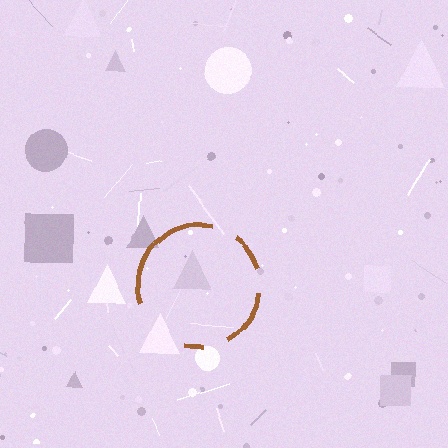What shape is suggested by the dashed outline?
The dashed outline suggests a circle.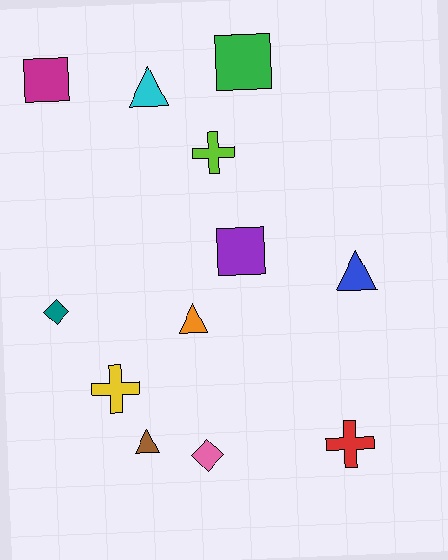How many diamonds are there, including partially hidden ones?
There are 2 diamonds.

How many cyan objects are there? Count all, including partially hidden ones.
There is 1 cyan object.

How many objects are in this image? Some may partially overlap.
There are 12 objects.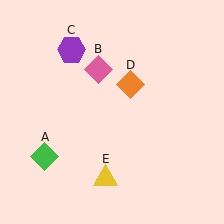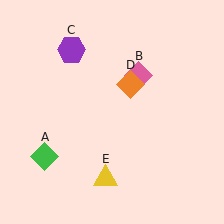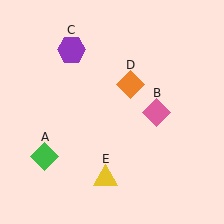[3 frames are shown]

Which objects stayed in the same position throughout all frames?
Green diamond (object A) and purple hexagon (object C) and orange diamond (object D) and yellow triangle (object E) remained stationary.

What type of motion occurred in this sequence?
The pink diamond (object B) rotated clockwise around the center of the scene.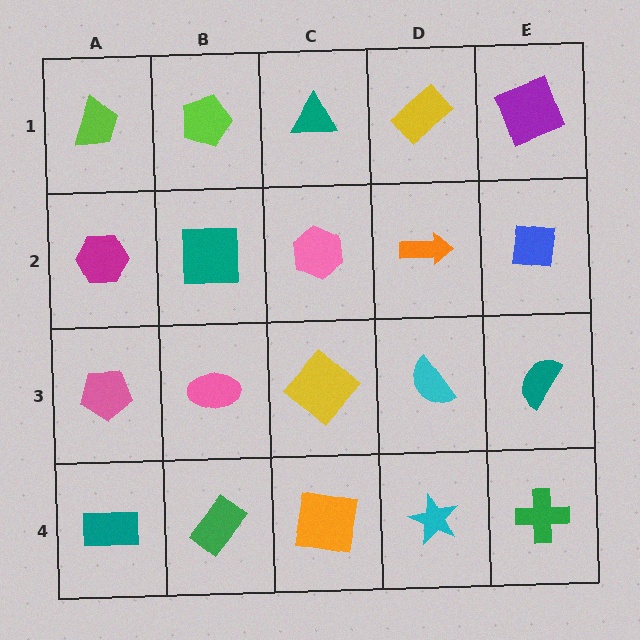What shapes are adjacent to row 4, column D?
A cyan semicircle (row 3, column D), an orange square (row 4, column C), a green cross (row 4, column E).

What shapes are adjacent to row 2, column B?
A lime pentagon (row 1, column B), a pink ellipse (row 3, column B), a magenta hexagon (row 2, column A), a pink hexagon (row 2, column C).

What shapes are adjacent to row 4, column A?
A pink pentagon (row 3, column A), a green rectangle (row 4, column B).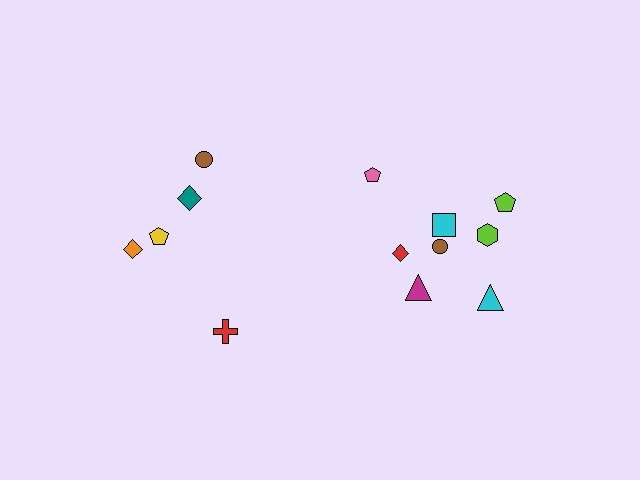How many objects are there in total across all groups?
There are 13 objects.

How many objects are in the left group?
There are 5 objects.